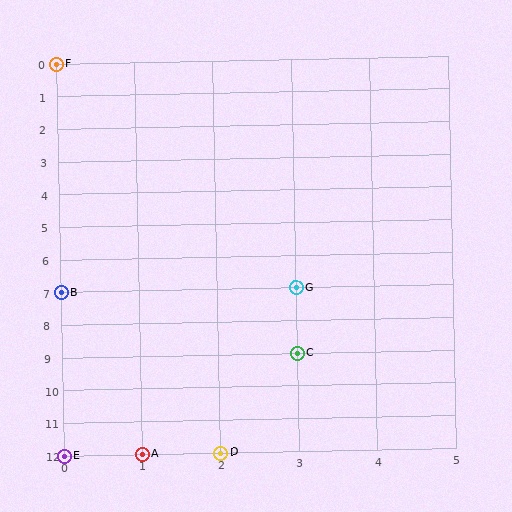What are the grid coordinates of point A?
Point A is at grid coordinates (1, 12).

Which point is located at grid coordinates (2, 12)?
Point D is at (2, 12).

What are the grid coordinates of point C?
Point C is at grid coordinates (3, 9).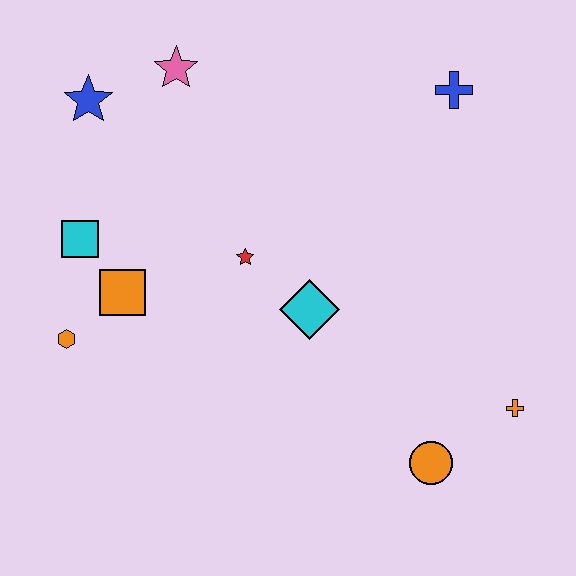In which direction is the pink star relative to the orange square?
The pink star is above the orange square.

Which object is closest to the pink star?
The blue star is closest to the pink star.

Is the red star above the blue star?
No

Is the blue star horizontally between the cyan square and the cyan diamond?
Yes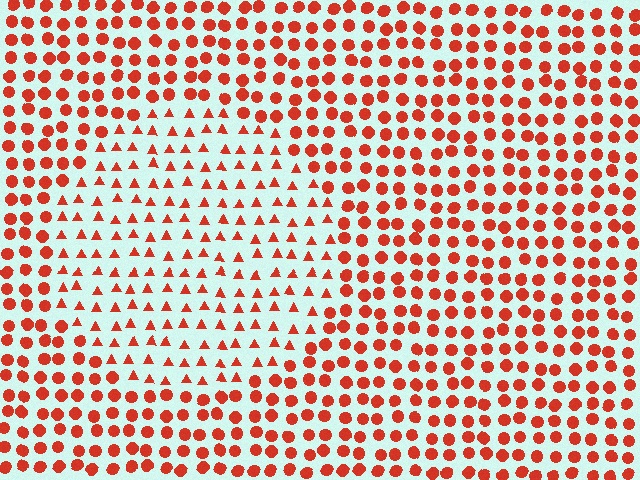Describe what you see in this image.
The image is filled with small red elements arranged in a uniform grid. A circle-shaped region contains triangles, while the surrounding area contains circles. The boundary is defined purely by the change in element shape.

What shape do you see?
I see a circle.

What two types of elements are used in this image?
The image uses triangles inside the circle region and circles outside it.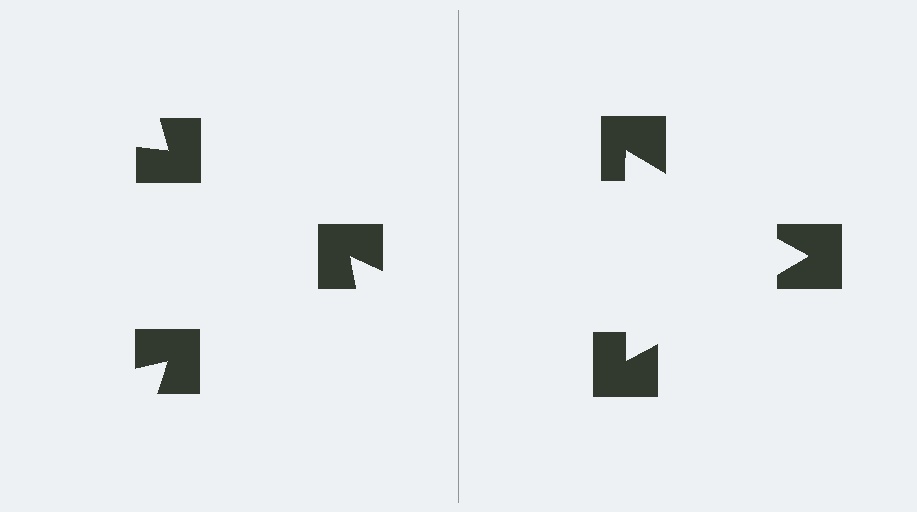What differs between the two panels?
The notched squares are positioned identically on both sides; only the wedge orientations differ. On the right they align to a triangle; on the left they are misaligned.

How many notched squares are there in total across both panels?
6 — 3 on each side.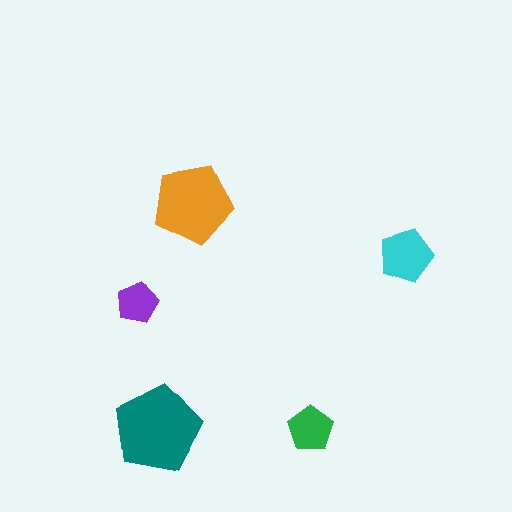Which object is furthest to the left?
The purple pentagon is leftmost.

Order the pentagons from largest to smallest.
the teal one, the orange one, the cyan one, the green one, the purple one.